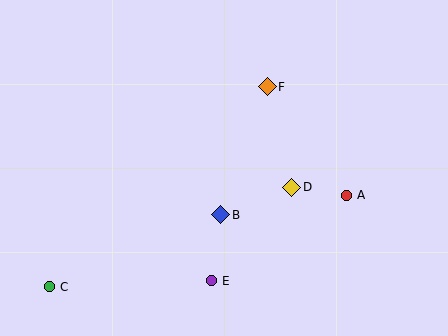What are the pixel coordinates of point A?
Point A is at (346, 195).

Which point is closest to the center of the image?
Point B at (221, 215) is closest to the center.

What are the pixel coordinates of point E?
Point E is at (211, 281).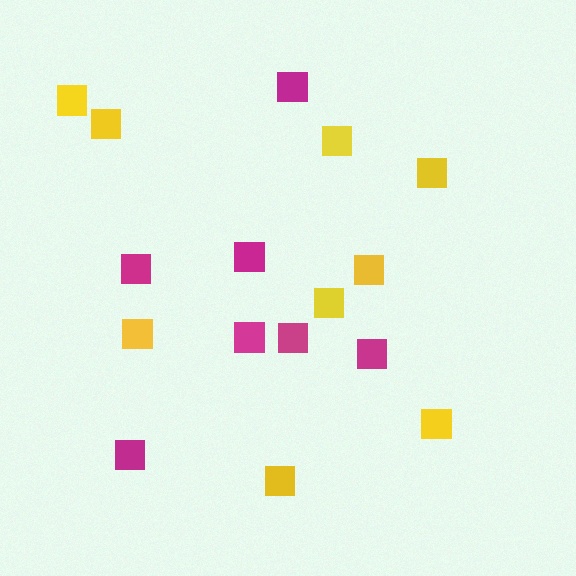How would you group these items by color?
There are 2 groups: one group of magenta squares (7) and one group of yellow squares (9).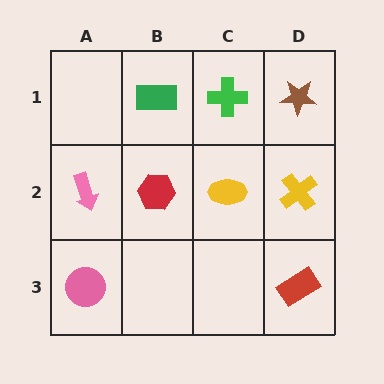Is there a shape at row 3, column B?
No, that cell is empty.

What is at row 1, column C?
A green cross.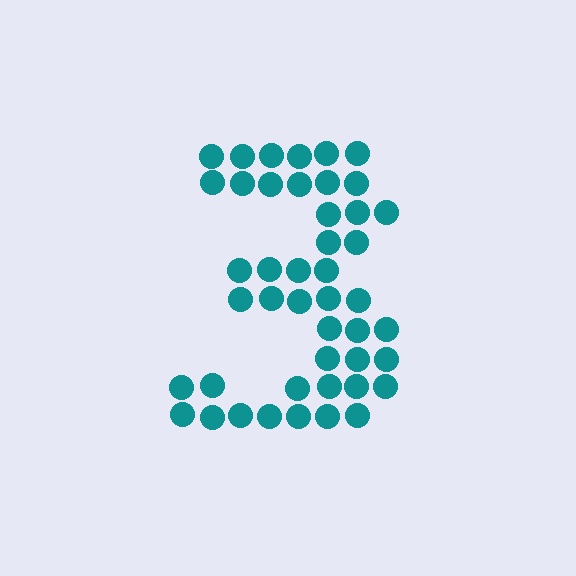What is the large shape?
The large shape is the digit 3.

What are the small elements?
The small elements are circles.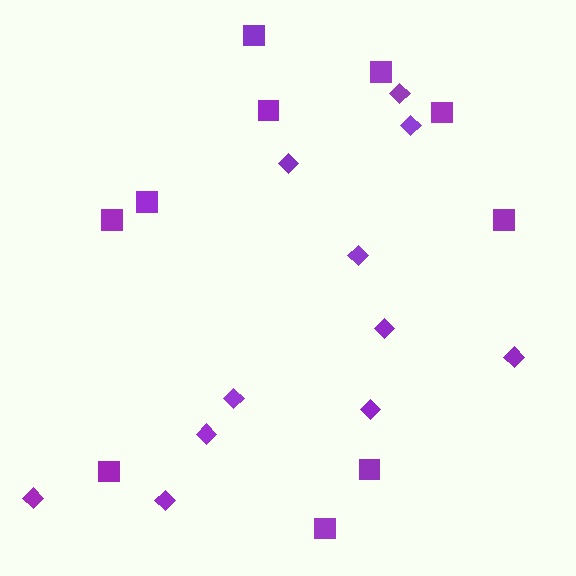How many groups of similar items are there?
There are 2 groups: one group of squares (10) and one group of diamonds (11).